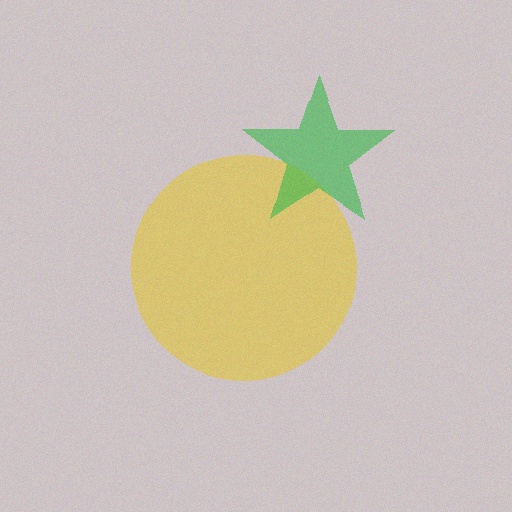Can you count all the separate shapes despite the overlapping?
Yes, there are 2 separate shapes.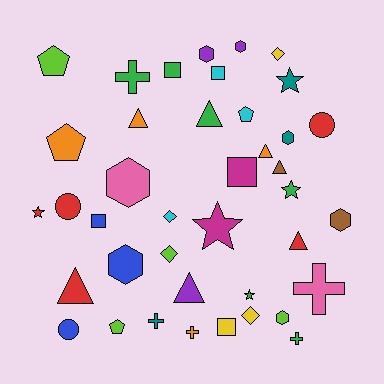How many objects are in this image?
There are 40 objects.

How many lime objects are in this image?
There are 4 lime objects.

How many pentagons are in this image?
There are 4 pentagons.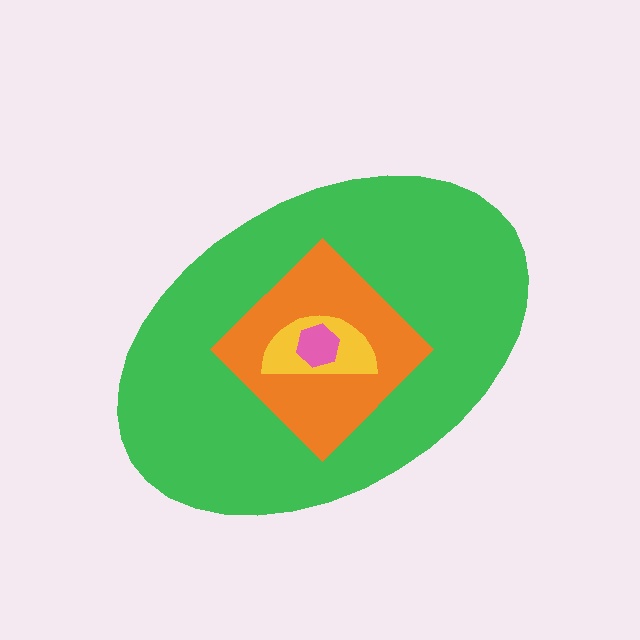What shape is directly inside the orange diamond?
The yellow semicircle.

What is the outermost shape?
The green ellipse.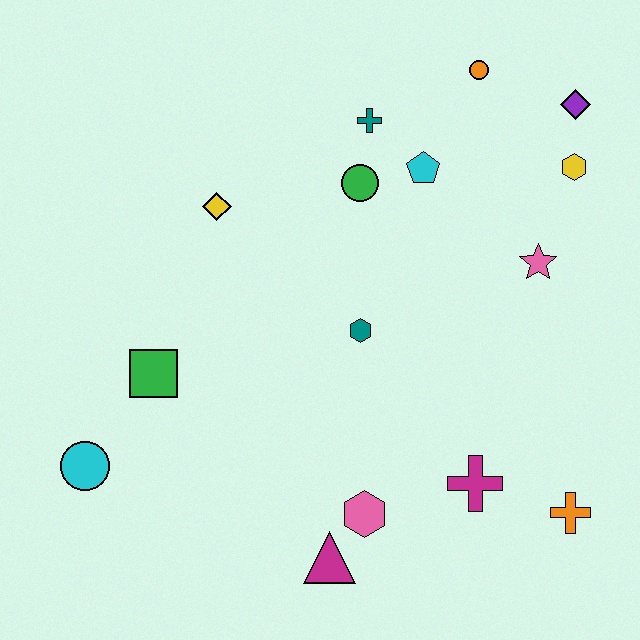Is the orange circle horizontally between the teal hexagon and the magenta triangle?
No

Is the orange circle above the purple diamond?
Yes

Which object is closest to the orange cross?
The magenta cross is closest to the orange cross.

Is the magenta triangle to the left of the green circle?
Yes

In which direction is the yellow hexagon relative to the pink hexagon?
The yellow hexagon is above the pink hexagon.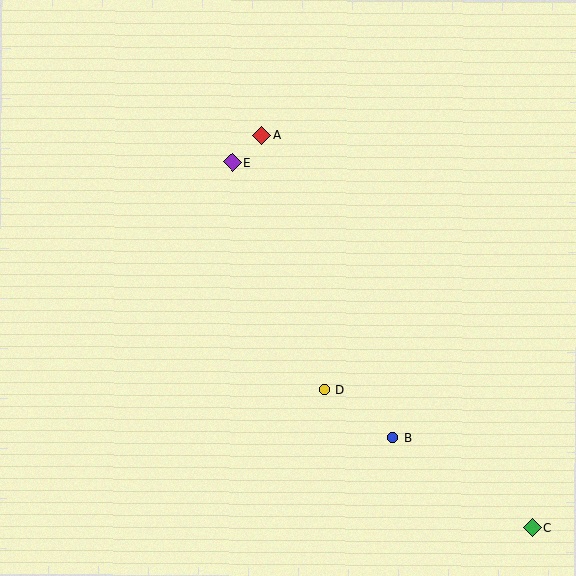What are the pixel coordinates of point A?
Point A is at (262, 135).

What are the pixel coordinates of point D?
Point D is at (324, 390).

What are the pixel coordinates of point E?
Point E is at (232, 162).